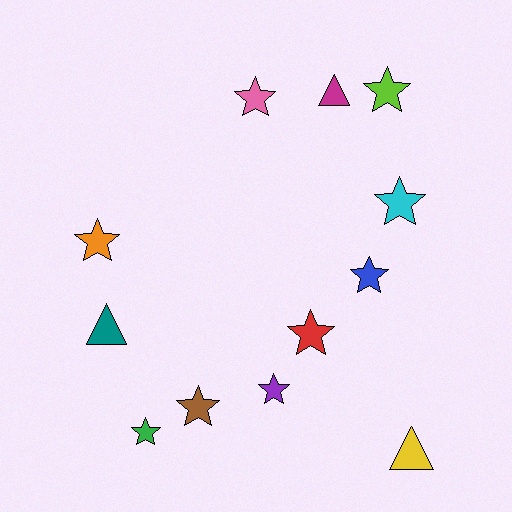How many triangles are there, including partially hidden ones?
There are 3 triangles.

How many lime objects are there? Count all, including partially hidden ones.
There is 1 lime object.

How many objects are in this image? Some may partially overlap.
There are 12 objects.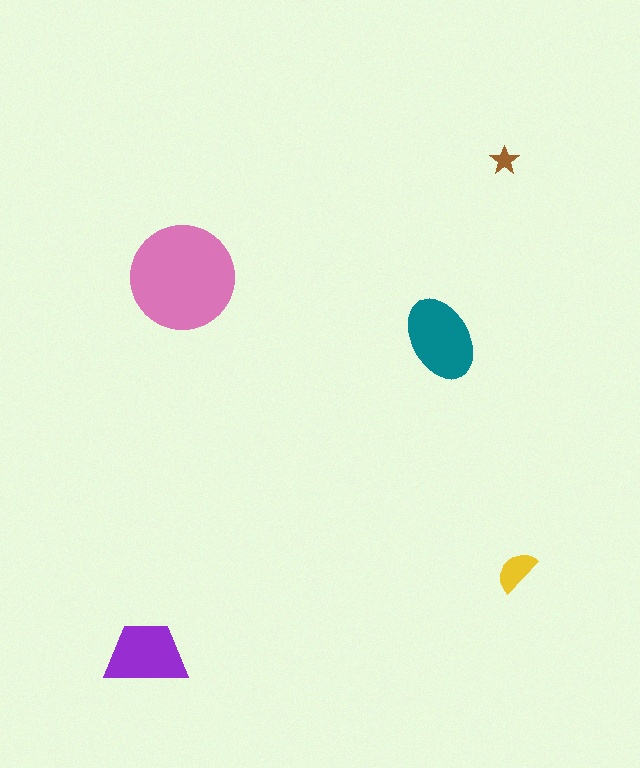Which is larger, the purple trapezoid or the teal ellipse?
The teal ellipse.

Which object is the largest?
The pink circle.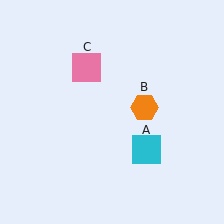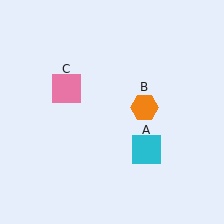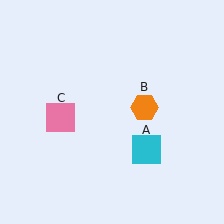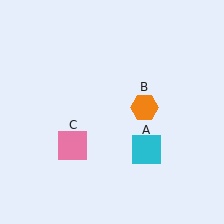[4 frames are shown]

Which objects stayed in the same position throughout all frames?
Cyan square (object A) and orange hexagon (object B) remained stationary.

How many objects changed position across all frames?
1 object changed position: pink square (object C).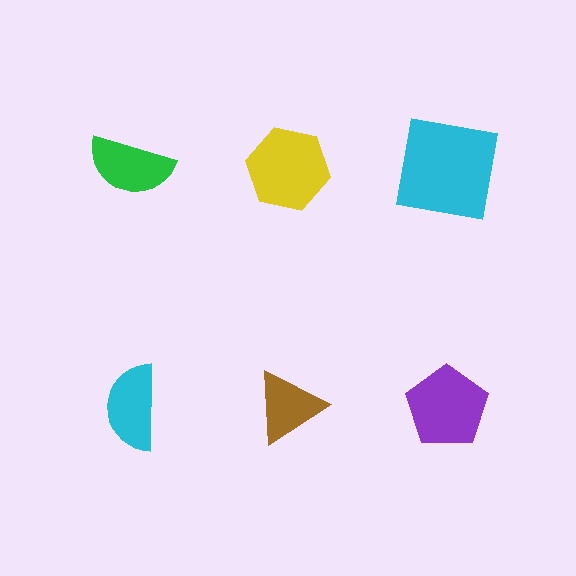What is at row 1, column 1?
A green semicircle.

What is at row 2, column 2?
A brown triangle.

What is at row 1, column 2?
A yellow hexagon.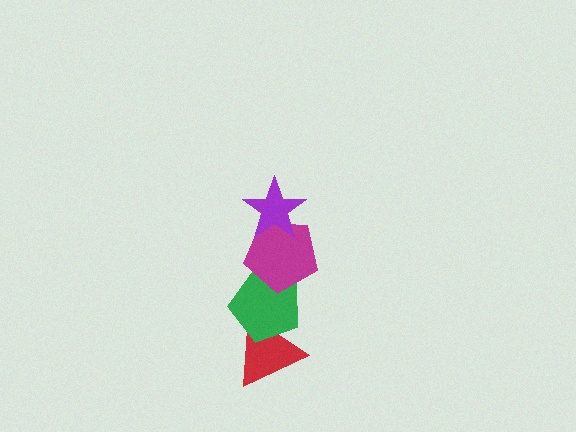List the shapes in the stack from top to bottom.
From top to bottom: the purple star, the magenta pentagon, the green pentagon, the red triangle.